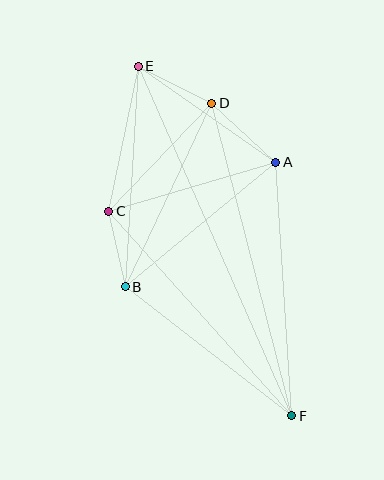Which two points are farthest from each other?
Points E and F are farthest from each other.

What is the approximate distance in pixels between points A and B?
The distance between A and B is approximately 195 pixels.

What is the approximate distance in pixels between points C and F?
The distance between C and F is approximately 275 pixels.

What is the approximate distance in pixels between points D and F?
The distance between D and F is approximately 323 pixels.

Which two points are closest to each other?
Points B and C are closest to each other.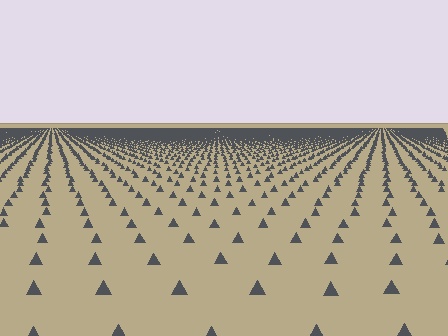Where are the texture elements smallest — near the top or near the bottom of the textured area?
Near the top.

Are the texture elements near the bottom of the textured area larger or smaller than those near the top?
Larger. Near the bottom, elements are closer to the viewer and appear at a bigger on-screen size.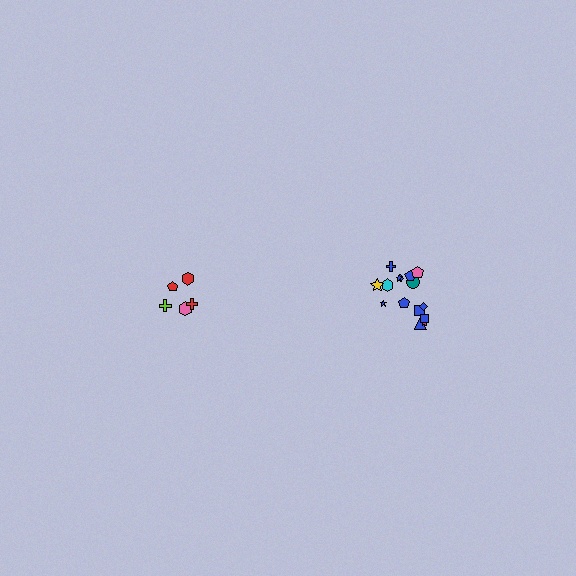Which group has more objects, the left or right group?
The right group.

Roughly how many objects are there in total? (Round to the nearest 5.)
Roughly 20 objects in total.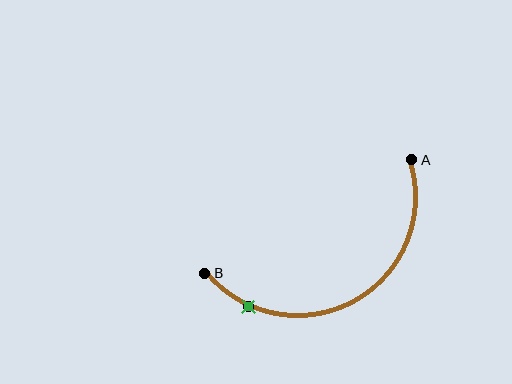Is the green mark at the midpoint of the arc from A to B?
No. The green mark lies on the arc but is closer to endpoint B. The arc midpoint would be at the point on the curve equidistant along the arc from both A and B.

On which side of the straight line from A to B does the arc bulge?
The arc bulges below the straight line connecting A and B.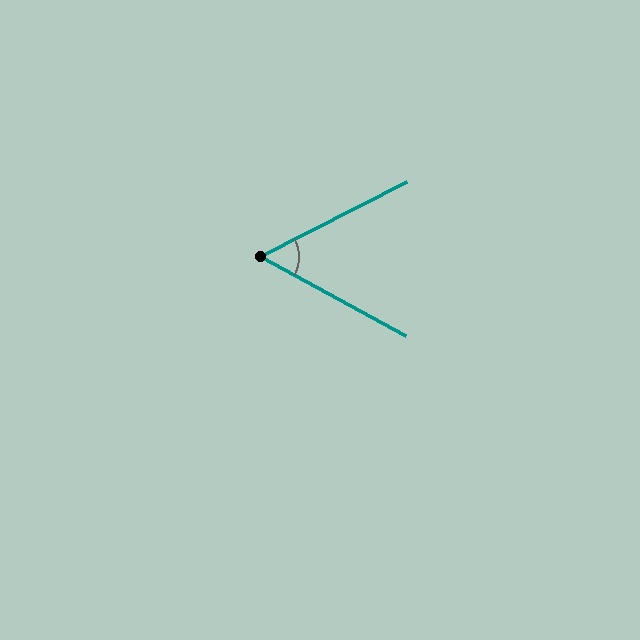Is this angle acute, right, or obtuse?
It is acute.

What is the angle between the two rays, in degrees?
Approximately 56 degrees.